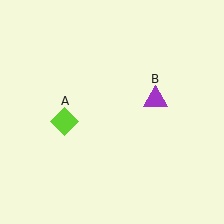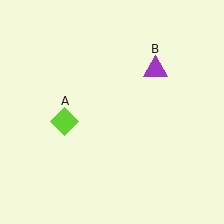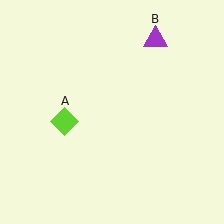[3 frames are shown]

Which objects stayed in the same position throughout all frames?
Lime diamond (object A) remained stationary.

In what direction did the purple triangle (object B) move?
The purple triangle (object B) moved up.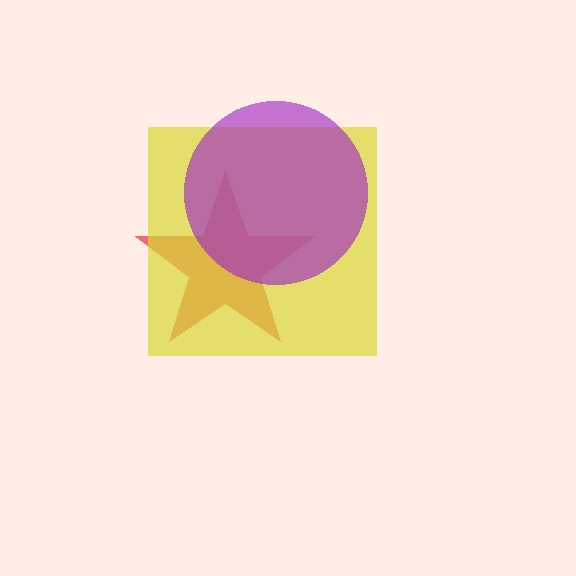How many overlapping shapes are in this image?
There are 3 overlapping shapes in the image.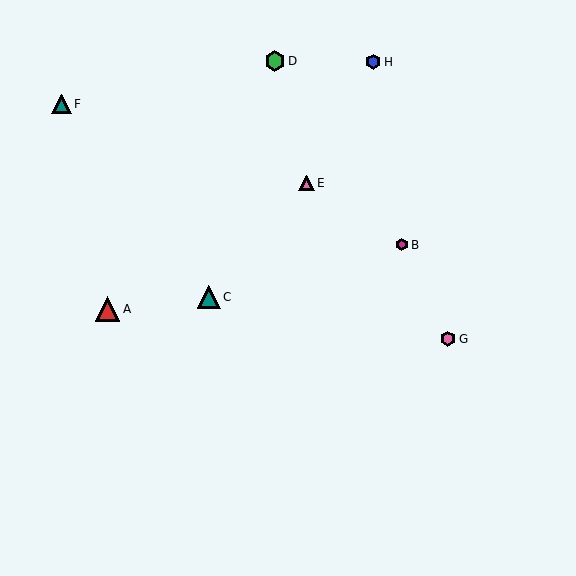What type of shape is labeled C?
Shape C is a teal triangle.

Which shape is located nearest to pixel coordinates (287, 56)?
The green hexagon (labeled D) at (275, 61) is nearest to that location.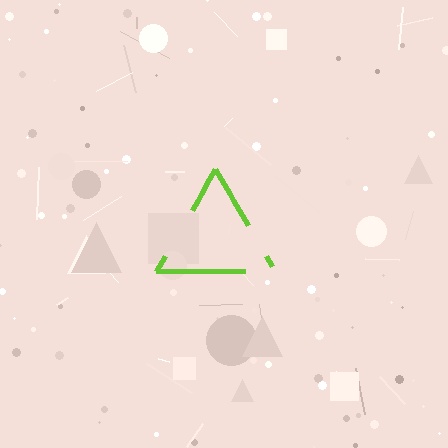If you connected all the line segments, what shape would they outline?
They would outline a triangle.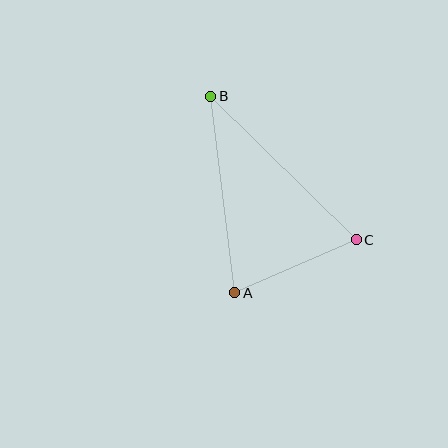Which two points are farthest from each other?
Points B and C are farthest from each other.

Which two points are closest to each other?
Points A and C are closest to each other.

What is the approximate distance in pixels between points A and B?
The distance between A and B is approximately 198 pixels.